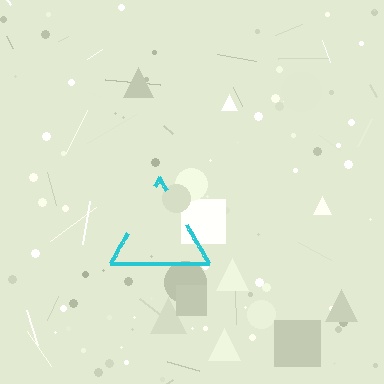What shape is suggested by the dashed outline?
The dashed outline suggests a triangle.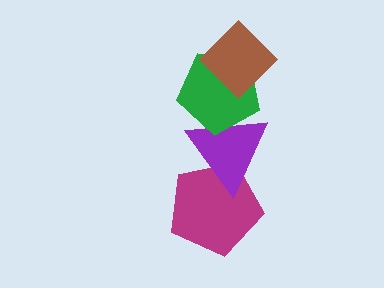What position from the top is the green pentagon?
The green pentagon is 2nd from the top.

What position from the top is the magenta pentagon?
The magenta pentagon is 4th from the top.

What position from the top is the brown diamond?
The brown diamond is 1st from the top.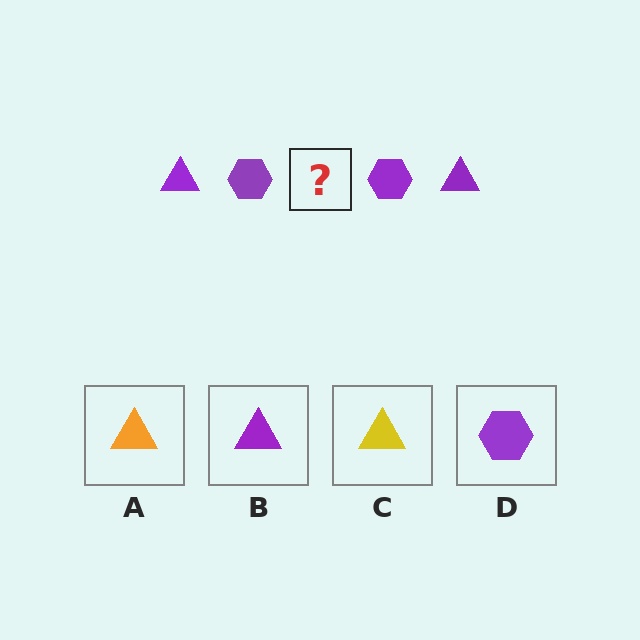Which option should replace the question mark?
Option B.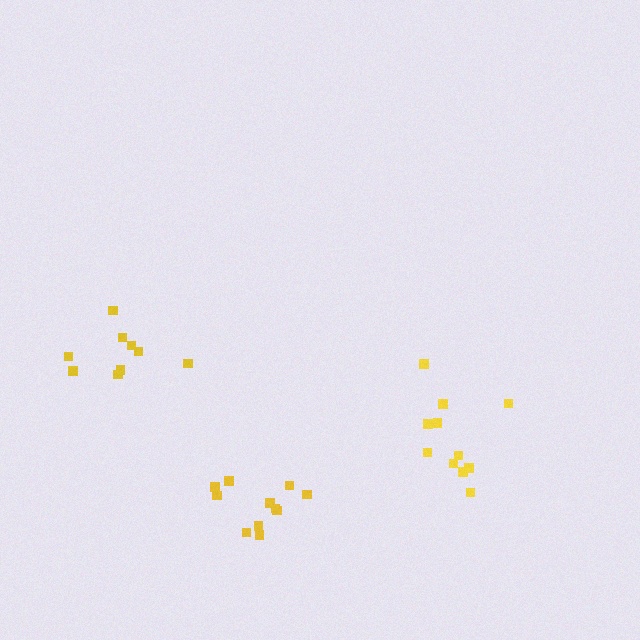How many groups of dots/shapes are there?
There are 3 groups.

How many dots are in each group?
Group 1: 11 dots, Group 2: 11 dots, Group 3: 9 dots (31 total).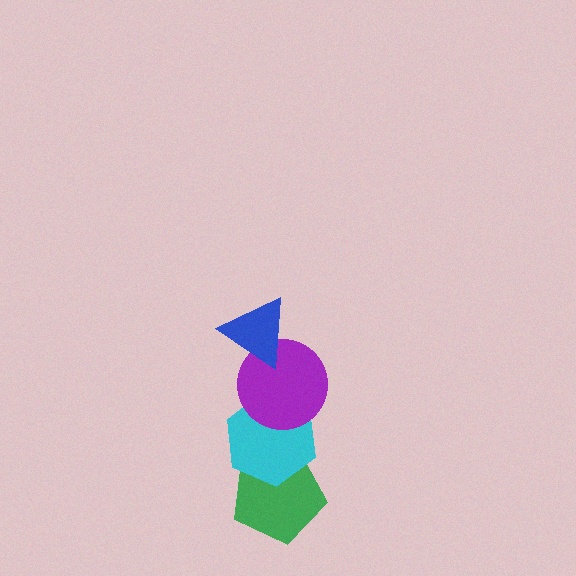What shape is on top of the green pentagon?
The cyan hexagon is on top of the green pentagon.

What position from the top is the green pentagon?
The green pentagon is 4th from the top.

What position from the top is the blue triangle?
The blue triangle is 1st from the top.